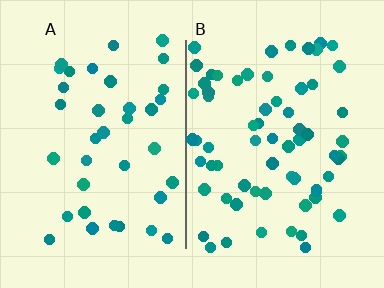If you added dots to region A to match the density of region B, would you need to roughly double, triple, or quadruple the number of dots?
Approximately double.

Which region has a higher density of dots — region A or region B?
B (the right).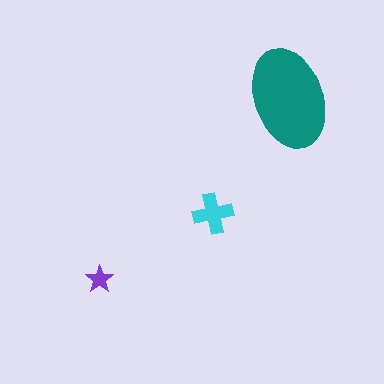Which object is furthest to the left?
The purple star is leftmost.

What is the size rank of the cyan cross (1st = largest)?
2nd.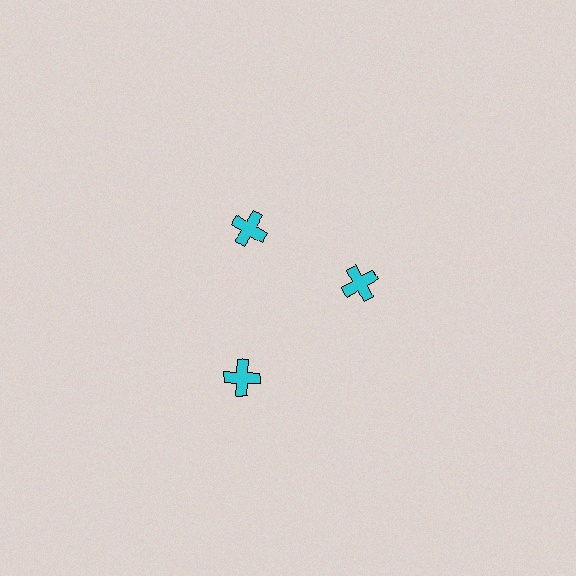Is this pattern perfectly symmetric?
No. The 3 cyan crosses are arranged in a ring, but one element near the 7 o'clock position is pushed outward from the center, breaking the 3-fold rotational symmetry.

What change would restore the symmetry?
The symmetry would be restored by moving it inward, back onto the ring so that all 3 crosses sit at equal angles and equal distance from the center.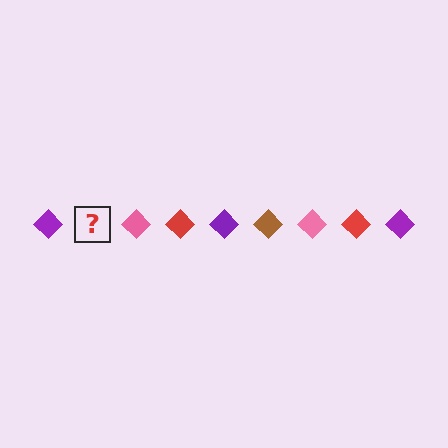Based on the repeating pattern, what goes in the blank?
The blank should be a brown diamond.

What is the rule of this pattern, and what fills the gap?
The rule is that the pattern cycles through purple, brown, pink, red diamonds. The gap should be filled with a brown diamond.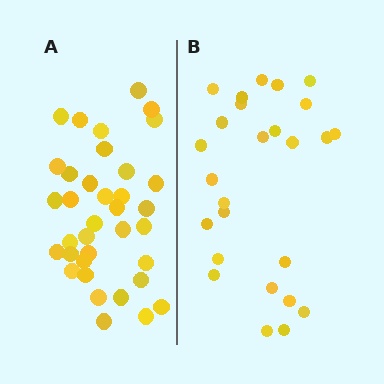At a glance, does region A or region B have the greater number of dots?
Region A (the left region) has more dots.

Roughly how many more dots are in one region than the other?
Region A has roughly 10 or so more dots than region B.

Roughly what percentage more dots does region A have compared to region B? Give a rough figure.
About 40% more.